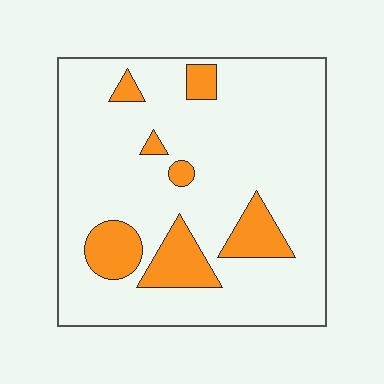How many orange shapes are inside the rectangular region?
7.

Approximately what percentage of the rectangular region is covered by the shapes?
Approximately 15%.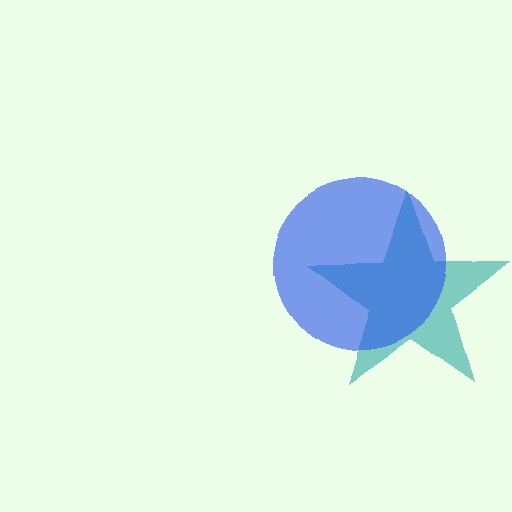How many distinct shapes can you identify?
There are 2 distinct shapes: a teal star, a blue circle.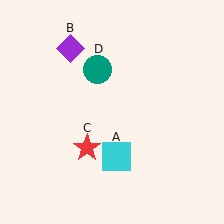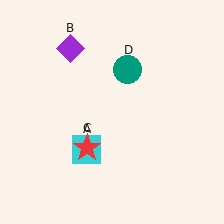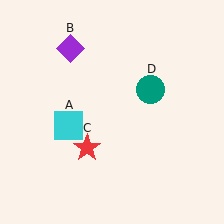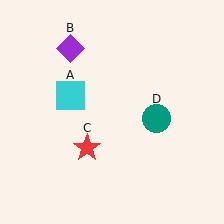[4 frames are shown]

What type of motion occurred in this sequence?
The cyan square (object A), teal circle (object D) rotated clockwise around the center of the scene.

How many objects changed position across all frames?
2 objects changed position: cyan square (object A), teal circle (object D).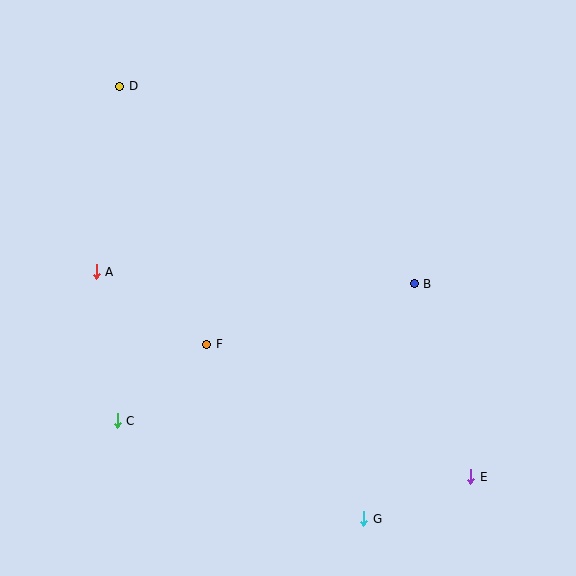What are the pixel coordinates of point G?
Point G is at (364, 519).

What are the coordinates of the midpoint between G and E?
The midpoint between G and E is at (417, 498).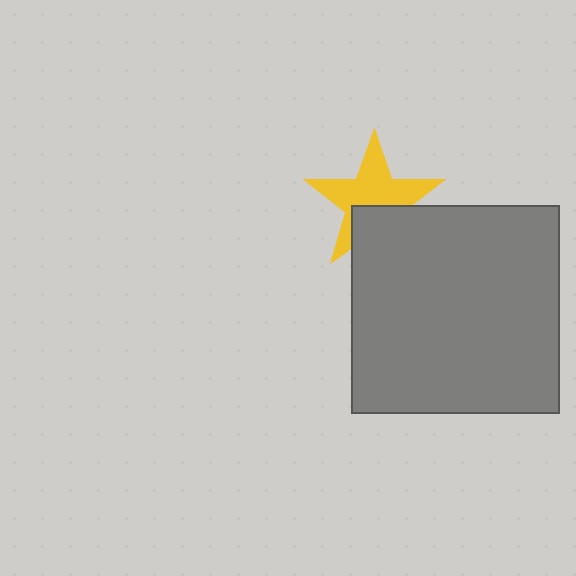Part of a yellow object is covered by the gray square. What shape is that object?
It is a star.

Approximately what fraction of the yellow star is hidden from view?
Roughly 33% of the yellow star is hidden behind the gray square.